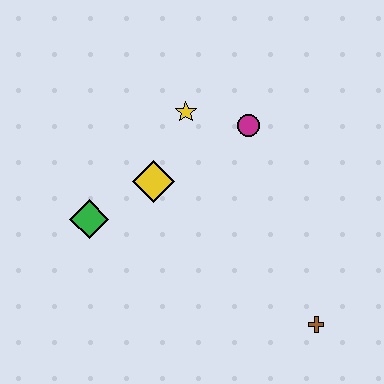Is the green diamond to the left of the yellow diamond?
Yes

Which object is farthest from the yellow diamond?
The brown cross is farthest from the yellow diamond.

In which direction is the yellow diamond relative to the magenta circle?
The yellow diamond is to the left of the magenta circle.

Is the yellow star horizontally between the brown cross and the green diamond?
Yes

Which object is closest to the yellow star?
The magenta circle is closest to the yellow star.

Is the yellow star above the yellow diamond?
Yes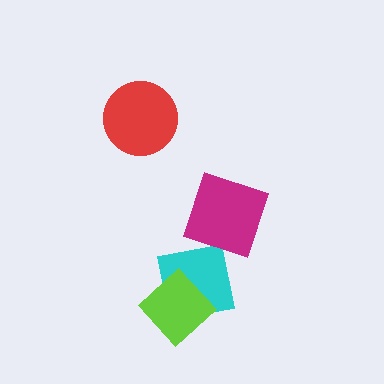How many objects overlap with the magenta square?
0 objects overlap with the magenta square.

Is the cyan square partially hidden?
Yes, it is partially covered by another shape.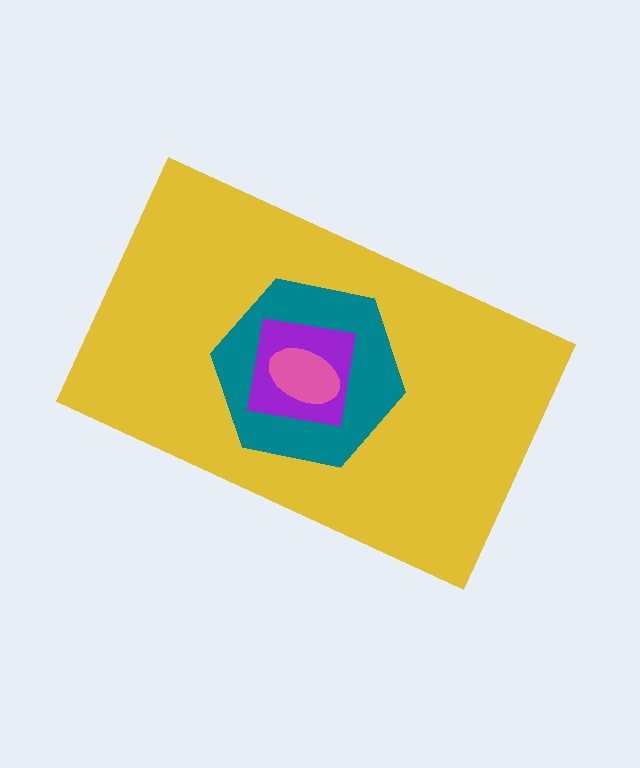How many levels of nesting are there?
4.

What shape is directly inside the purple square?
The pink ellipse.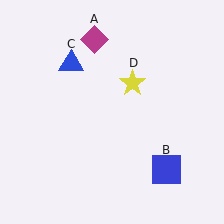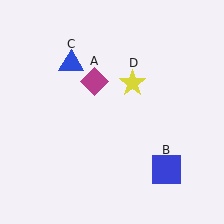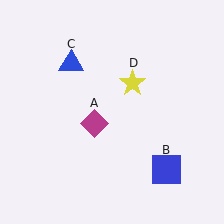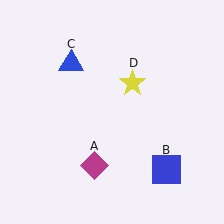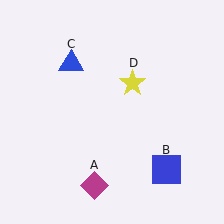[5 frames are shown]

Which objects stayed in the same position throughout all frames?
Blue square (object B) and blue triangle (object C) and yellow star (object D) remained stationary.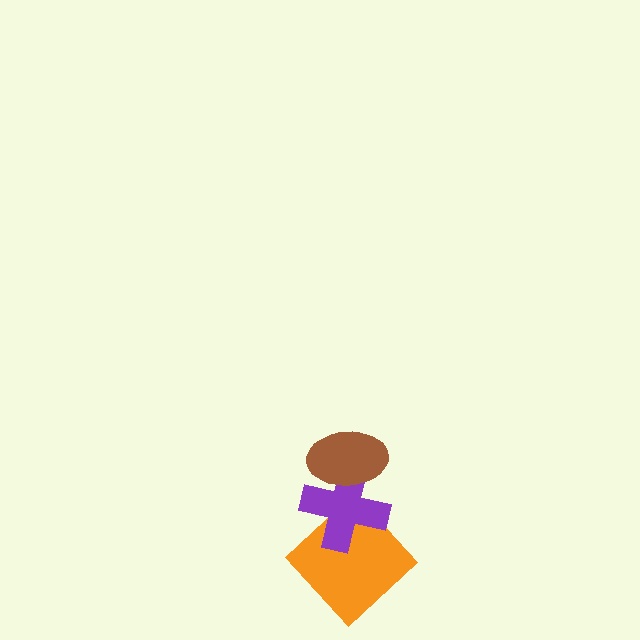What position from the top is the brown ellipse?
The brown ellipse is 1st from the top.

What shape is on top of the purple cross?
The brown ellipse is on top of the purple cross.